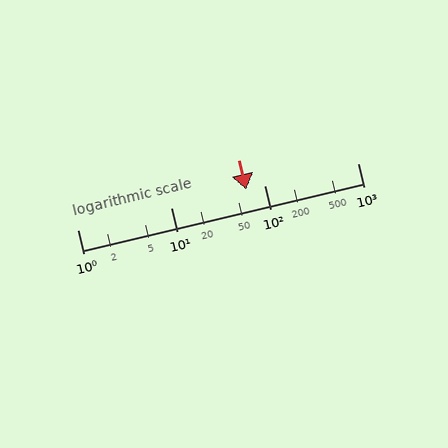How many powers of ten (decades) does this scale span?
The scale spans 3 decades, from 1 to 1000.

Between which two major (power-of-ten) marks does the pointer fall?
The pointer is between 10 and 100.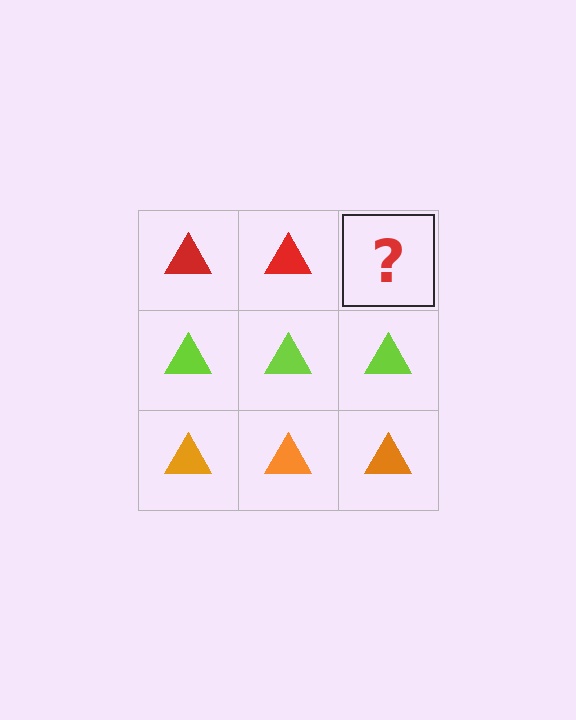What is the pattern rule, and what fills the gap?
The rule is that each row has a consistent color. The gap should be filled with a red triangle.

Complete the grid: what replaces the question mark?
The question mark should be replaced with a red triangle.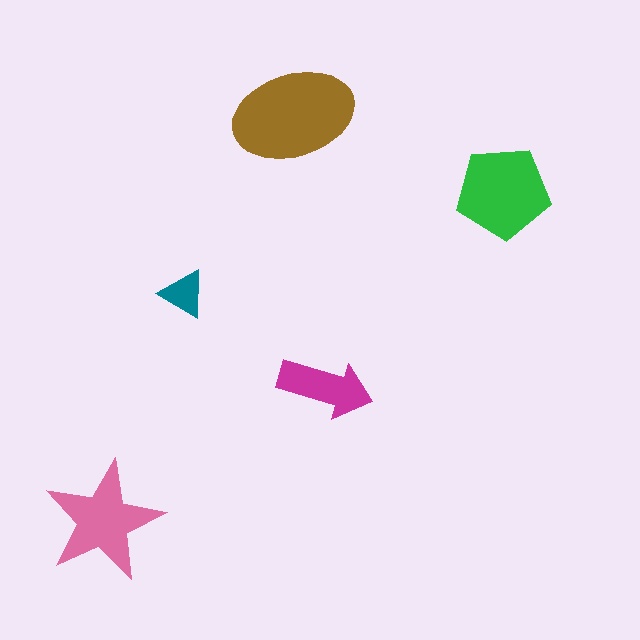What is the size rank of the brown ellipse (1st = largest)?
1st.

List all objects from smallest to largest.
The teal triangle, the magenta arrow, the pink star, the green pentagon, the brown ellipse.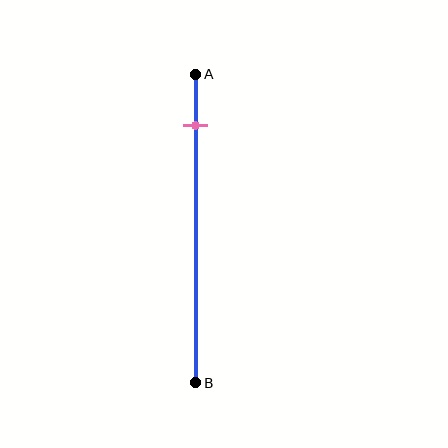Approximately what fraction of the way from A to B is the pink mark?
The pink mark is approximately 15% of the way from A to B.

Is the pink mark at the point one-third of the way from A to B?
No, the mark is at about 15% from A, not at the 33% one-third point.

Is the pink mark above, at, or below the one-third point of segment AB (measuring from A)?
The pink mark is above the one-third point of segment AB.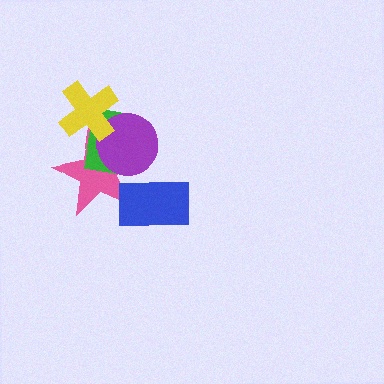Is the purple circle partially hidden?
Yes, it is partially covered by another shape.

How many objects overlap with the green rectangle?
3 objects overlap with the green rectangle.